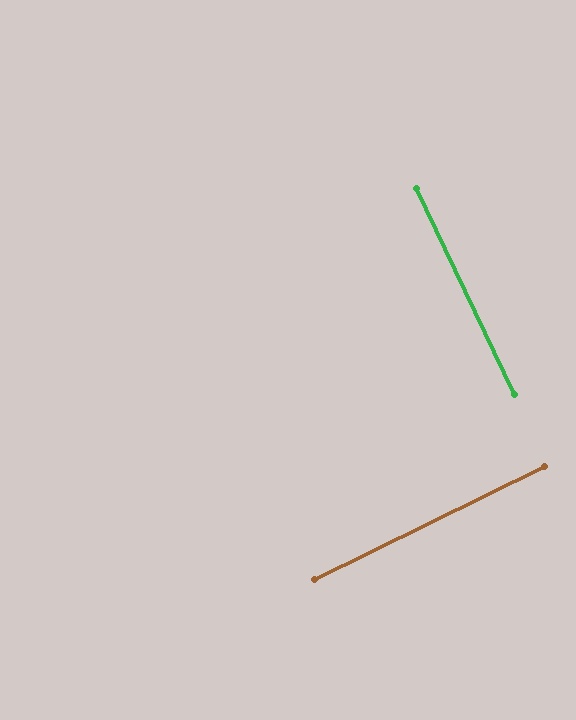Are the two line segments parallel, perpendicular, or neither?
Perpendicular — they meet at approximately 89°.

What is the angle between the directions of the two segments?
Approximately 89 degrees.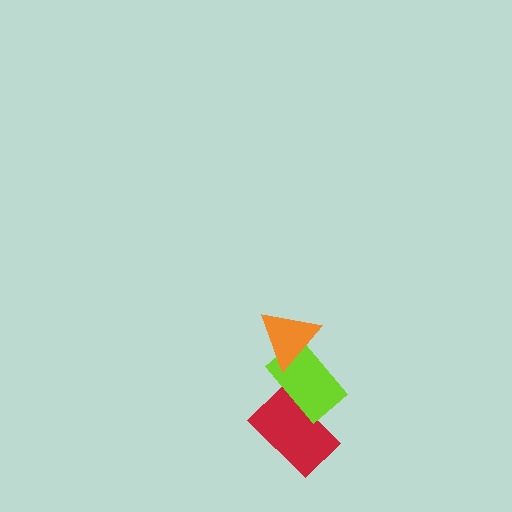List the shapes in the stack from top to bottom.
From top to bottom: the orange triangle, the lime rectangle, the red rectangle.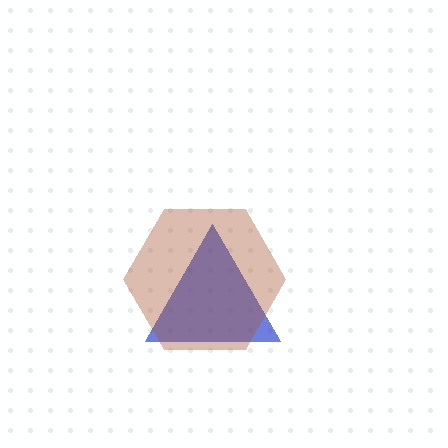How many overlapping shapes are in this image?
There are 2 overlapping shapes in the image.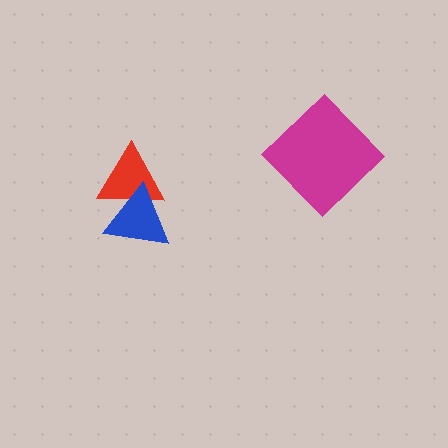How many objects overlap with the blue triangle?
1 object overlaps with the blue triangle.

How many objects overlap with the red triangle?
1 object overlaps with the red triangle.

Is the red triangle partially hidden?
Yes, it is partially covered by another shape.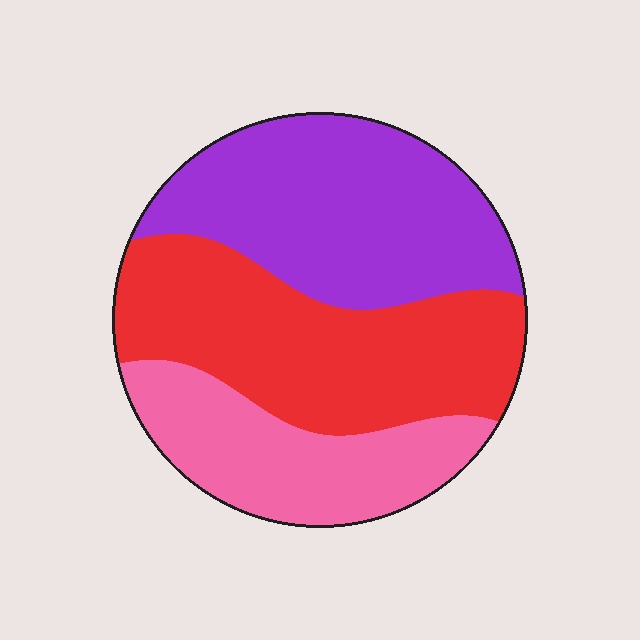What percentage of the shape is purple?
Purple takes up about three eighths (3/8) of the shape.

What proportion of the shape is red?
Red takes up about three eighths (3/8) of the shape.